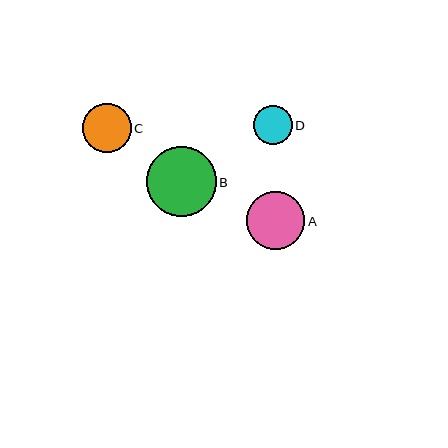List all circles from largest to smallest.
From largest to smallest: B, A, C, D.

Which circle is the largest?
Circle B is the largest with a size of approximately 70 pixels.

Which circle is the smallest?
Circle D is the smallest with a size of approximately 39 pixels.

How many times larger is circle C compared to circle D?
Circle C is approximately 1.2 times the size of circle D.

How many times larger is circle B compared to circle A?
Circle B is approximately 1.2 times the size of circle A.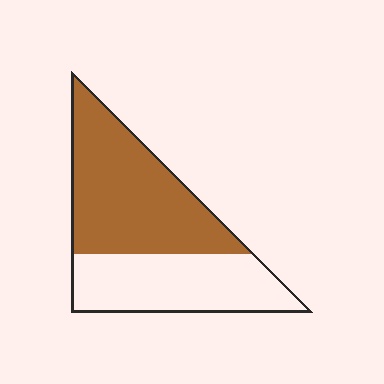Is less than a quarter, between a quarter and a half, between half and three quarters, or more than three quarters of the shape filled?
Between half and three quarters.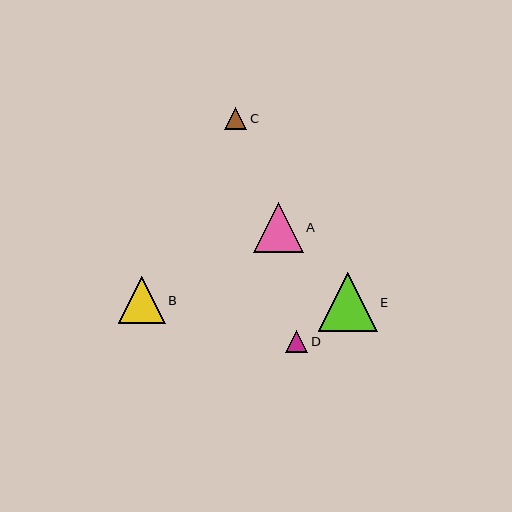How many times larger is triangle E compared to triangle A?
Triangle E is approximately 1.2 times the size of triangle A.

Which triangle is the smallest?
Triangle C is the smallest with a size of approximately 22 pixels.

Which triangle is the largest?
Triangle E is the largest with a size of approximately 59 pixels.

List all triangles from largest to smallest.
From largest to smallest: E, A, B, D, C.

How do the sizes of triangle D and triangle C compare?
Triangle D and triangle C are approximately the same size.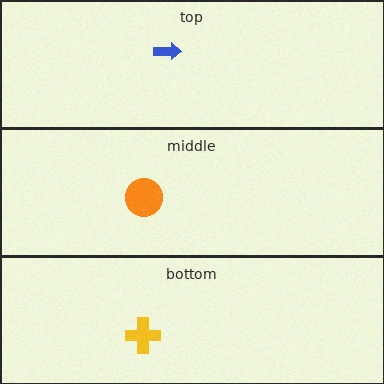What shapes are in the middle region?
The orange circle.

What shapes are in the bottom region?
The yellow cross.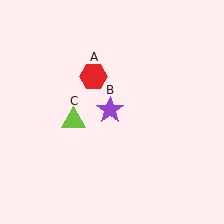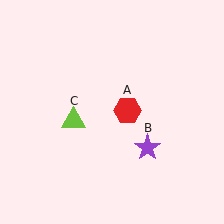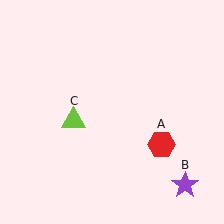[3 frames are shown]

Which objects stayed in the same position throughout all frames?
Lime triangle (object C) remained stationary.